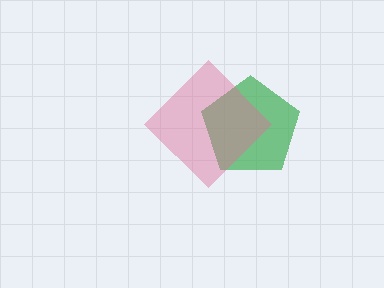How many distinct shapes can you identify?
There are 2 distinct shapes: a green pentagon, a pink diamond.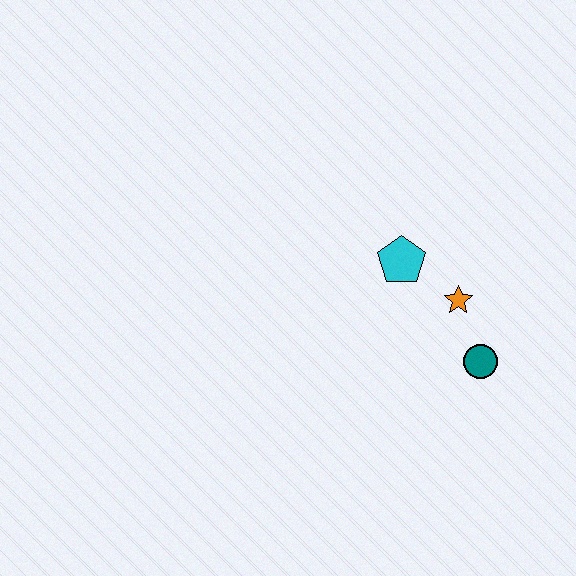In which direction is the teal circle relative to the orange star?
The teal circle is below the orange star.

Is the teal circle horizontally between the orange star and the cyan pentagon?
No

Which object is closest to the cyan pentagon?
The orange star is closest to the cyan pentagon.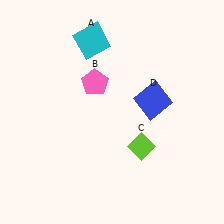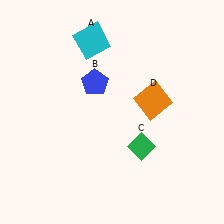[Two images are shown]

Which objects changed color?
B changed from pink to blue. C changed from lime to green. D changed from blue to orange.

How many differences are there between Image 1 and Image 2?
There are 3 differences between the two images.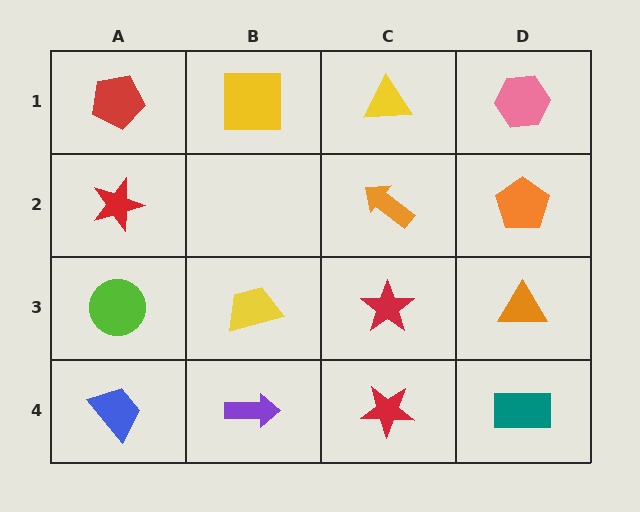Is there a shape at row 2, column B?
No, that cell is empty.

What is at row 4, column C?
A red star.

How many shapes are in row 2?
3 shapes.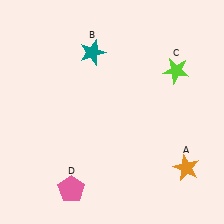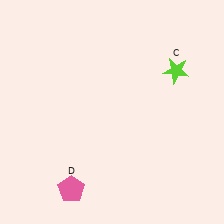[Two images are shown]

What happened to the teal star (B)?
The teal star (B) was removed in Image 2. It was in the top-left area of Image 1.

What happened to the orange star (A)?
The orange star (A) was removed in Image 2. It was in the bottom-right area of Image 1.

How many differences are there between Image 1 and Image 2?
There are 2 differences between the two images.